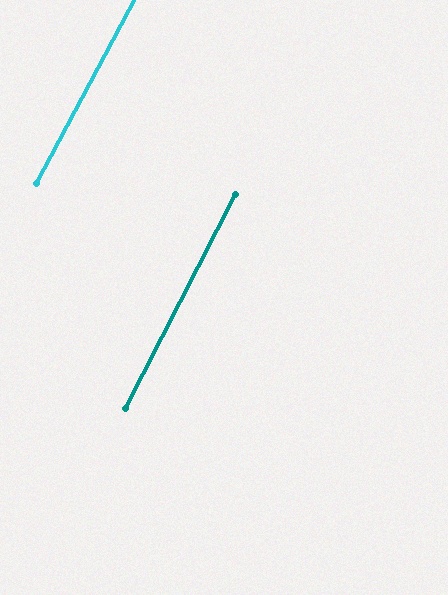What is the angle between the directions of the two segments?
Approximately 1 degree.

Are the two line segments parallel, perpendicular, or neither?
Parallel — their directions differ by only 0.7°.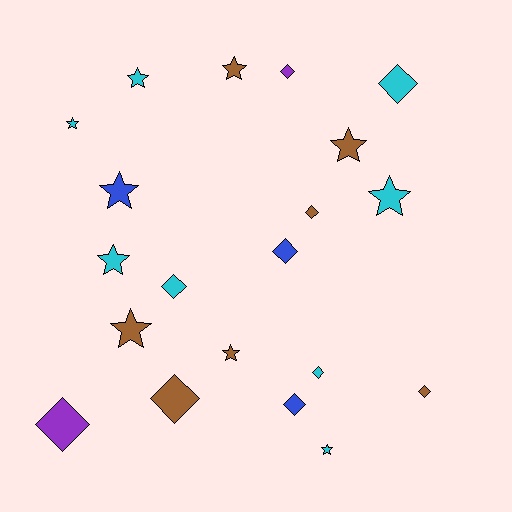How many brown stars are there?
There are 4 brown stars.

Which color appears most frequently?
Cyan, with 8 objects.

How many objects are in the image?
There are 20 objects.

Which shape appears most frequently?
Diamond, with 10 objects.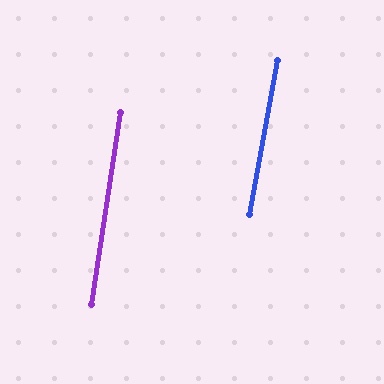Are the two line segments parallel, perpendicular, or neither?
Parallel — their directions differ by only 1.5°.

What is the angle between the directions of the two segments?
Approximately 2 degrees.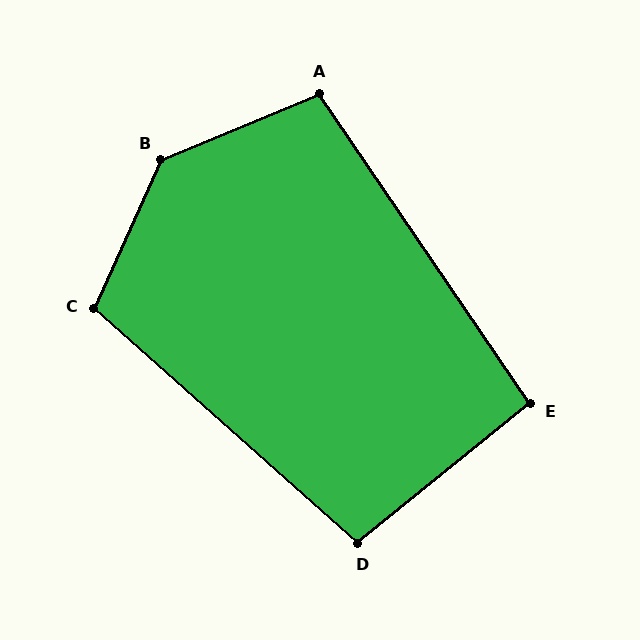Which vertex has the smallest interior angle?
E, at approximately 95 degrees.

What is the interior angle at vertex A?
Approximately 102 degrees (obtuse).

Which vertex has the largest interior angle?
B, at approximately 137 degrees.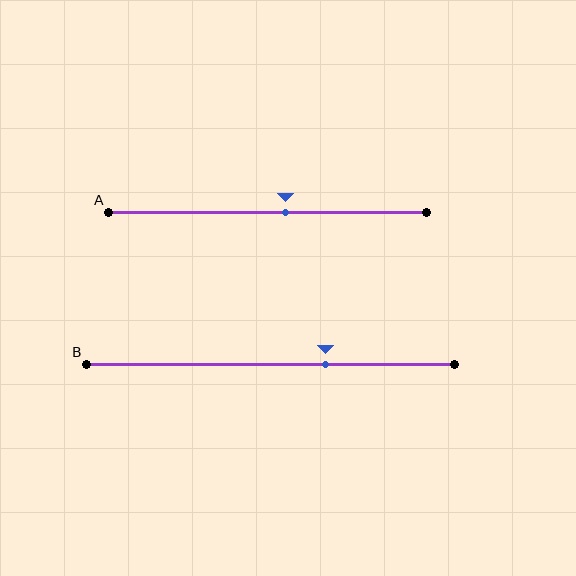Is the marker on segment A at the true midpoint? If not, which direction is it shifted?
No, the marker on segment A is shifted to the right by about 5% of the segment length.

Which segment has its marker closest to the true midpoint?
Segment A has its marker closest to the true midpoint.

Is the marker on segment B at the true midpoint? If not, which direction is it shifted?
No, the marker on segment B is shifted to the right by about 15% of the segment length.